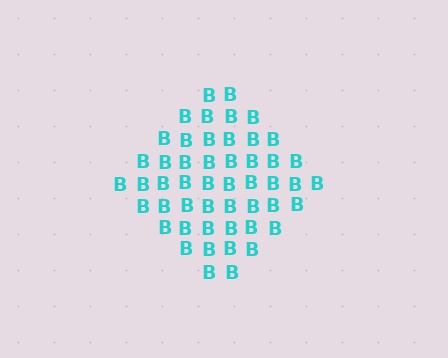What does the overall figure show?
The overall figure shows a diamond.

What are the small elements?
The small elements are letter B's.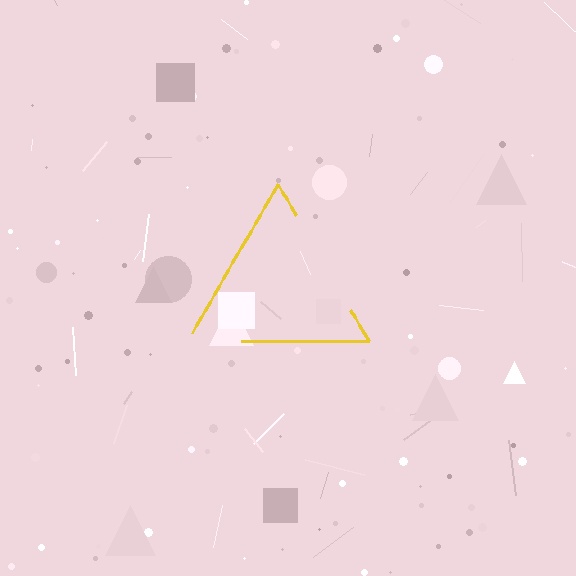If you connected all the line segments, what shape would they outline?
They would outline a triangle.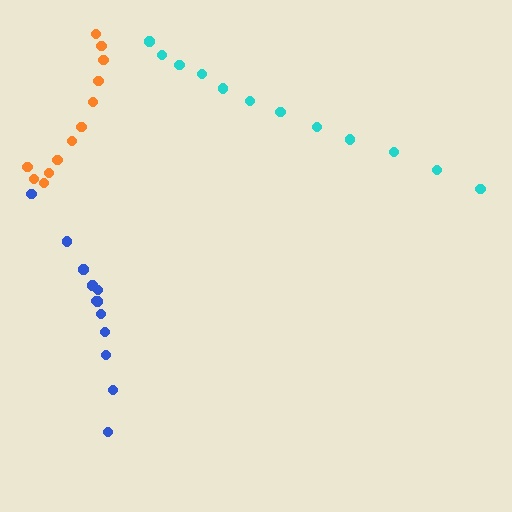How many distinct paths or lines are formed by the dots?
There are 3 distinct paths.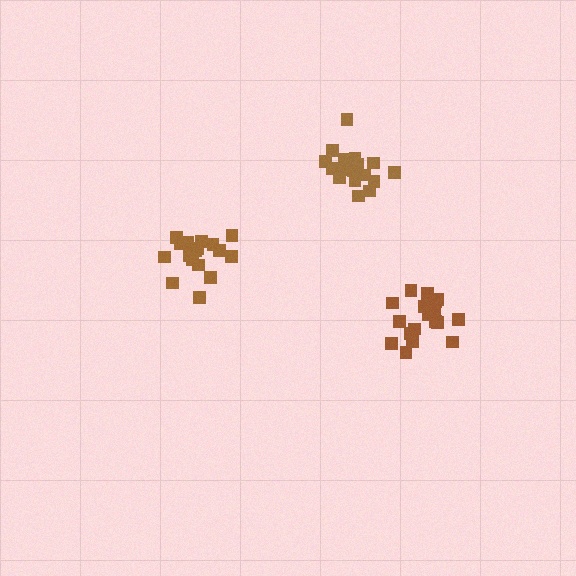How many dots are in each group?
Group 1: 18 dots, Group 2: 20 dots, Group 3: 18 dots (56 total).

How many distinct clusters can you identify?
There are 3 distinct clusters.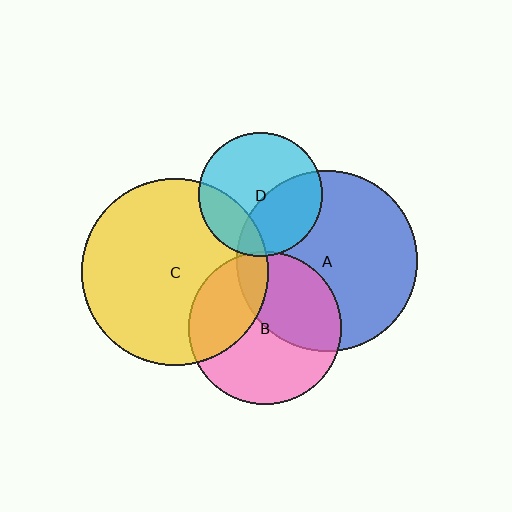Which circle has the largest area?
Circle C (yellow).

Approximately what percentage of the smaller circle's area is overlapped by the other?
Approximately 5%.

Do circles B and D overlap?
Yes.